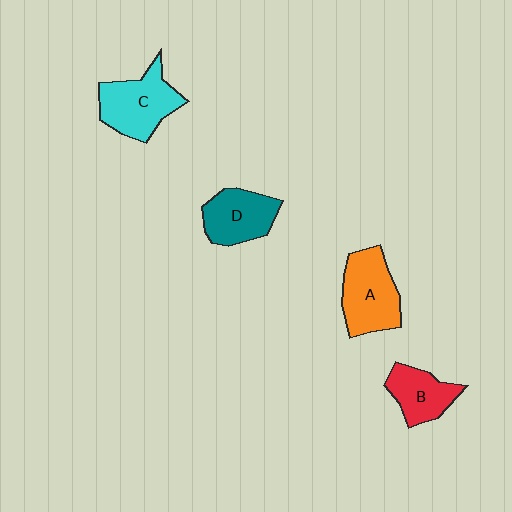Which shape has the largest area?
Shape C (cyan).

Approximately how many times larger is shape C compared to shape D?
Approximately 1.2 times.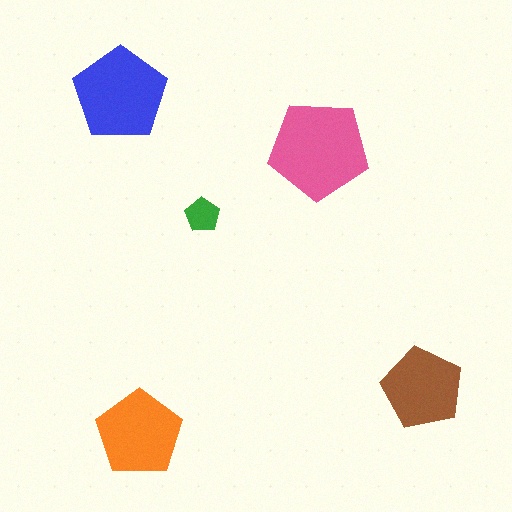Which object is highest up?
The blue pentagon is topmost.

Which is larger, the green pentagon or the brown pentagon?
The brown one.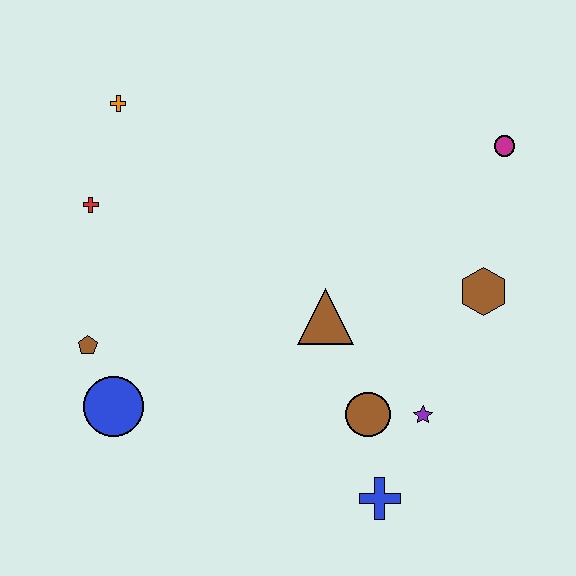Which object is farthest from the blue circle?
The magenta circle is farthest from the blue circle.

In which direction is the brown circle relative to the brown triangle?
The brown circle is below the brown triangle.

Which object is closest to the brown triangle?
The brown circle is closest to the brown triangle.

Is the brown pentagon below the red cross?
Yes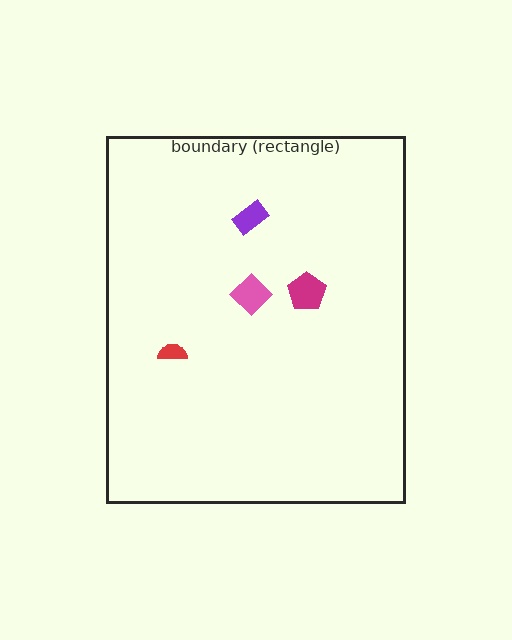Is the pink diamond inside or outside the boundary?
Inside.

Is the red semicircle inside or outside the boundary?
Inside.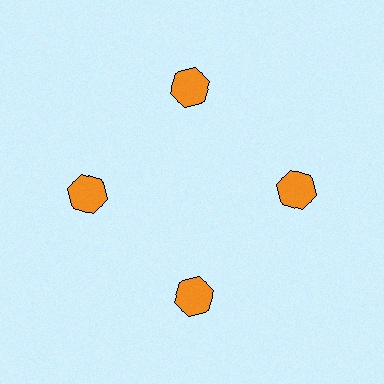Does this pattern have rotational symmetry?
Yes, this pattern has 4-fold rotational symmetry. It looks the same after rotating 90 degrees around the center.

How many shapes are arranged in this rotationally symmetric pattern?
There are 4 shapes, arranged in 4 groups of 1.